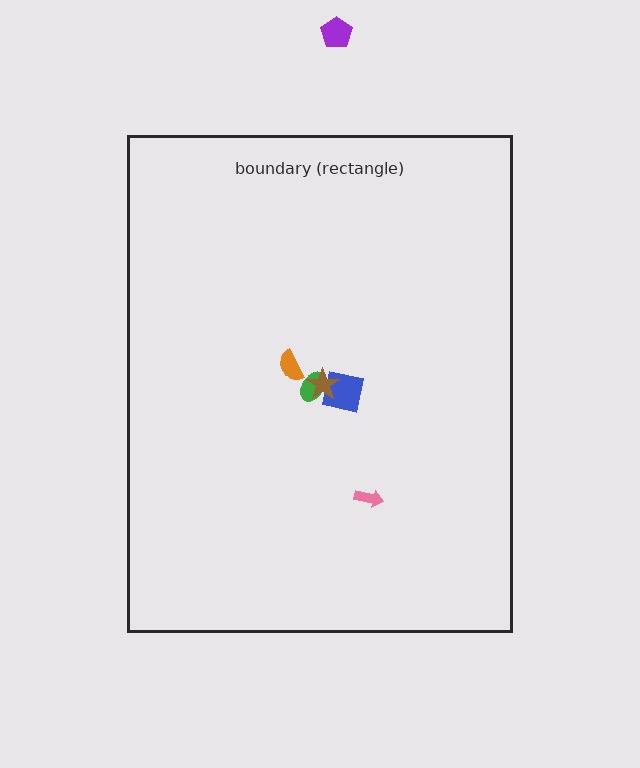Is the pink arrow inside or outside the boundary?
Inside.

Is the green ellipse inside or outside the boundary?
Inside.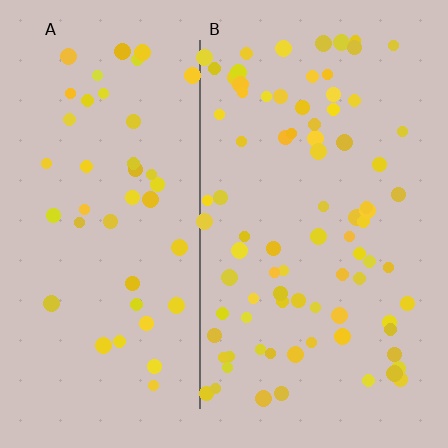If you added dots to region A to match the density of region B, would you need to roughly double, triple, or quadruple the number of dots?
Approximately double.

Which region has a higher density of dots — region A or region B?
B (the right).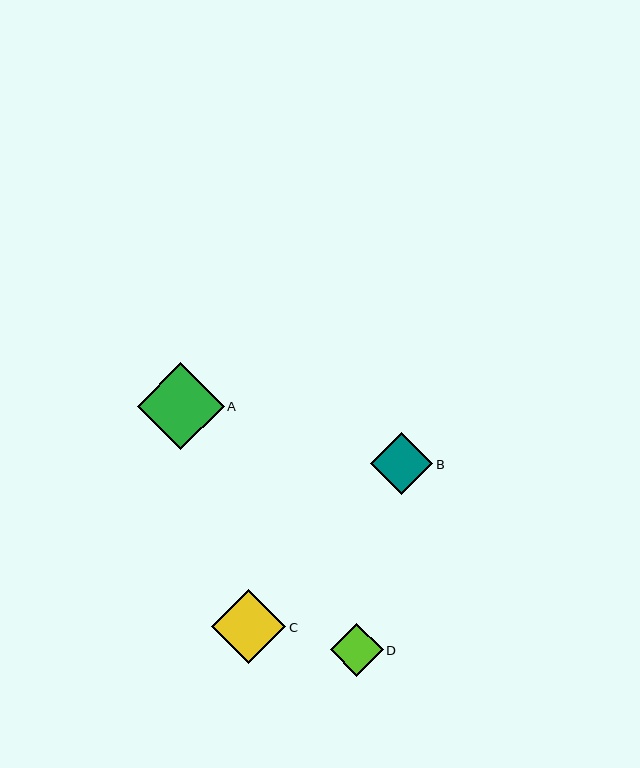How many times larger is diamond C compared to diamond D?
Diamond C is approximately 1.4 times the size of diamond D.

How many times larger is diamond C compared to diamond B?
Diamond C is approximately 1.2 times the size of diamond B.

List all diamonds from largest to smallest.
From largest to smallest: A, C, B, D.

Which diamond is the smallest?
Diamond D is the smallest with a size of approximately 53 pixels.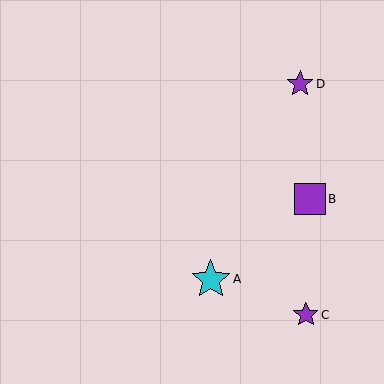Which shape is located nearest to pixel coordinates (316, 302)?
The purple star (labeled C) at (306, 315) is nearest to that location.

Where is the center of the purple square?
The center of the purple square is at (310, 199).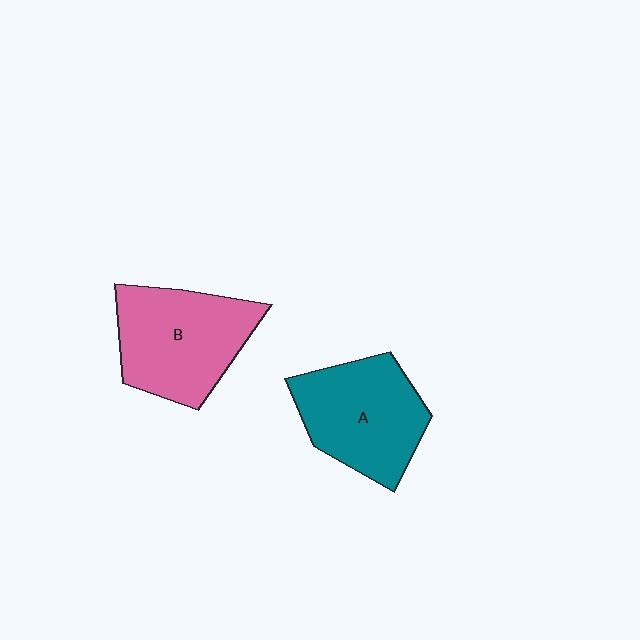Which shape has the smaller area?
Shape A (teal).